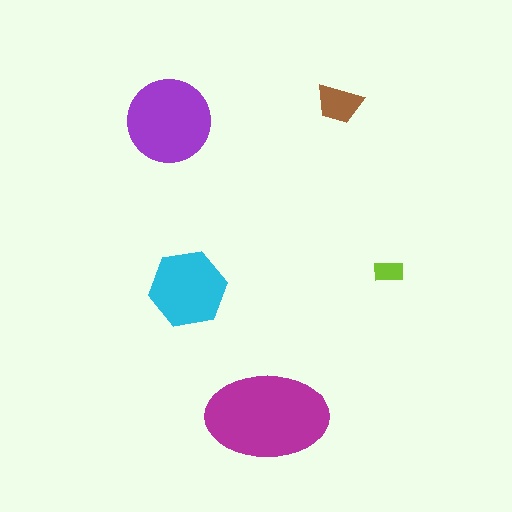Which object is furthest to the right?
The lime rectangle is rightmost.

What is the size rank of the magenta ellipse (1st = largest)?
1st.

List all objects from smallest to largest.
The lime rectangle, the brown trapezoid, the cyan hexagon, the purple circle, the magenta ellipse.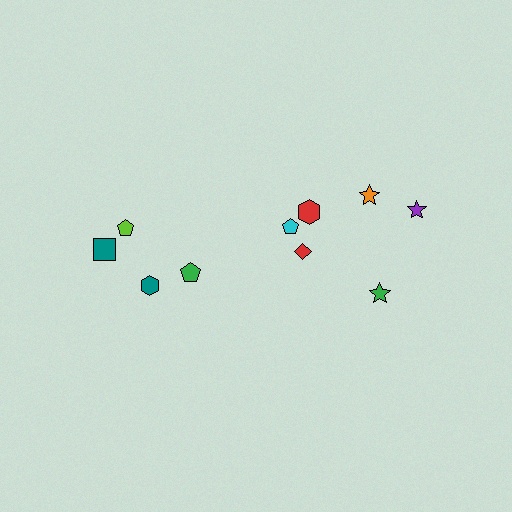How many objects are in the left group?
There are 4 objects.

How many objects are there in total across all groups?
There are 10 objects.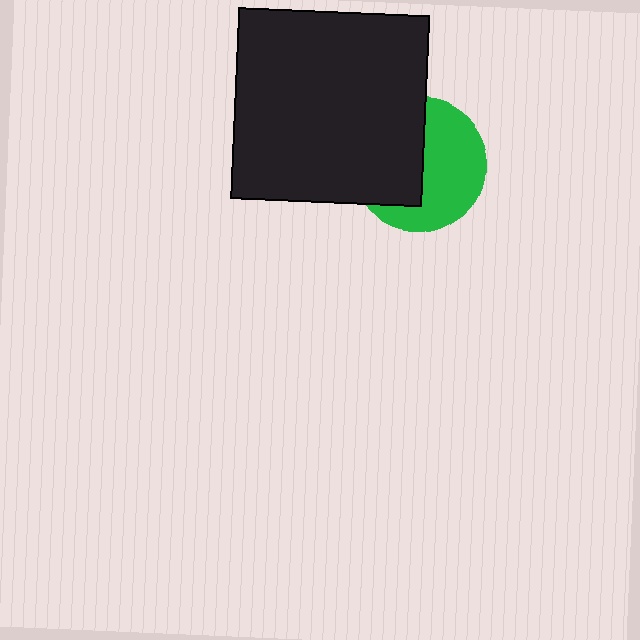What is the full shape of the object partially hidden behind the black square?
The partially hidden object is a green circle.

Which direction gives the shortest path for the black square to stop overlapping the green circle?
Moving left gives the shortest separation.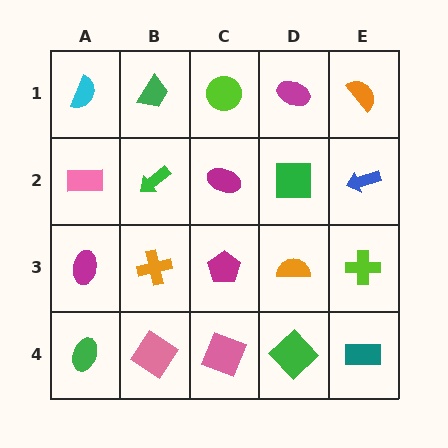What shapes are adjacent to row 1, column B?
A green arrow (row 2, column B), a cyan semicircle (row 1, column A), a lime circle (row 1, column C).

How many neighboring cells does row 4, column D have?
3.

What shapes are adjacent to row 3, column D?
A green square (row 2, column D), a green diamond (row 4, column D), a magenta pentagon (row 3, column C), a lime cross (row 3, column E).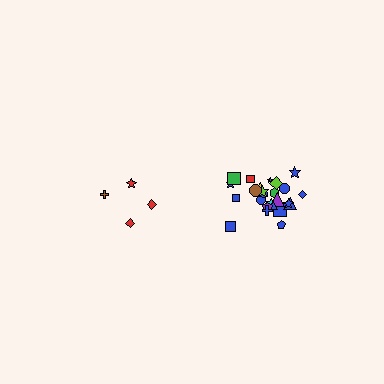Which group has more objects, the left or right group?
The right group.